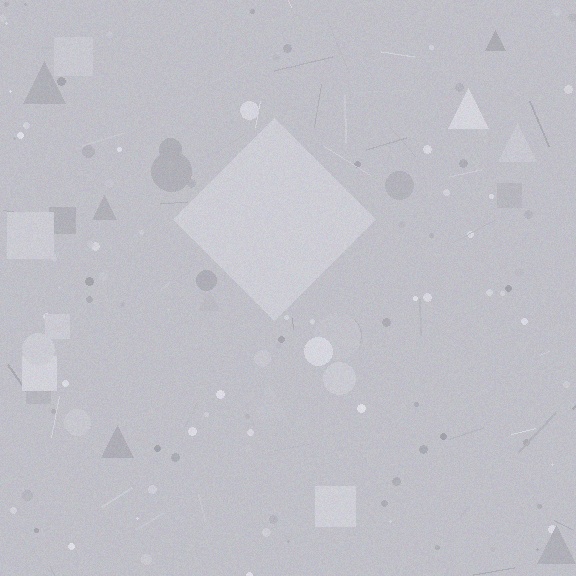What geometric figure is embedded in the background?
A diamond is embedded in the background.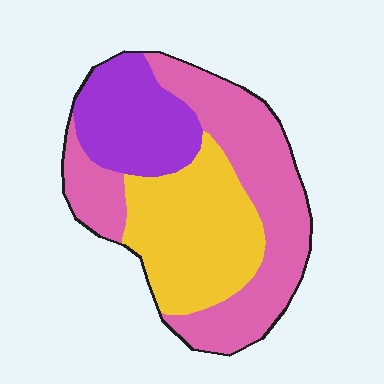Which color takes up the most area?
Pink, at roughly 45%.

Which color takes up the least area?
Purple, at roughly 20%.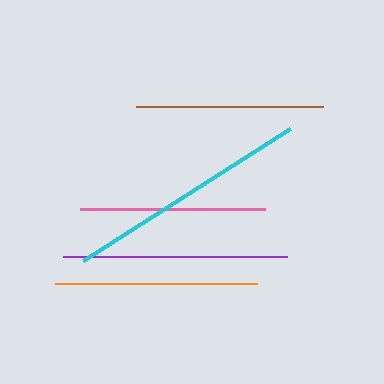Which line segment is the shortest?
The pink line is the shortest at approximately 185 pixels.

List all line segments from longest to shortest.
From longest to shortest: cyan, purple, orange, brown, pink.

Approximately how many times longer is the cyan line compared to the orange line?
The cyan line is approximately 1.2 times the length of the orange line.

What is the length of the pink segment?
The pink segment is approximately 185 pixels long.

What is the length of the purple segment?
The purple segment is approximately 223 pixels long.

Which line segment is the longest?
The cyan line is the longest at approximately 245 pixels.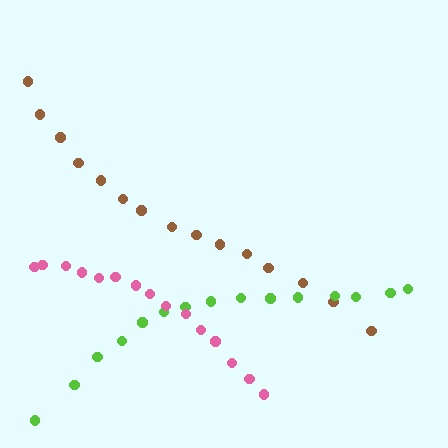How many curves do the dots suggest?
There are 3 distinct paths.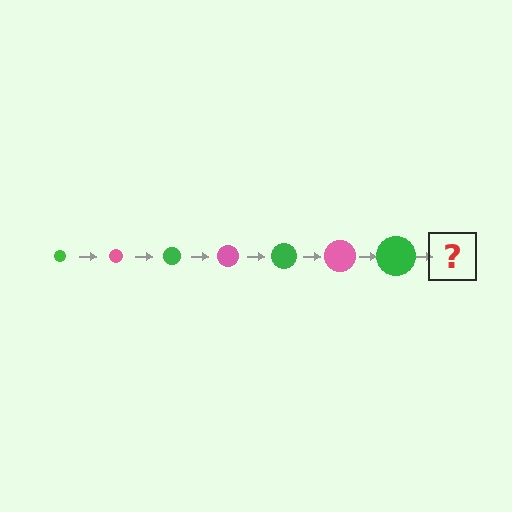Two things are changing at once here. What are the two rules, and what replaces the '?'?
The two rules are that the circle grows larger each step and the color cycles through green and pink. The '?' should be a pink circle, larger than the previous one.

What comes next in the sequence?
The next element should be a pink circle, larger than the previous one.